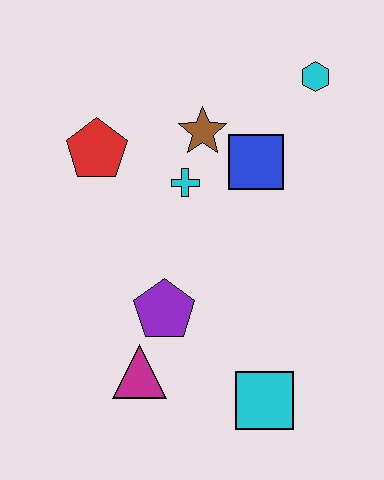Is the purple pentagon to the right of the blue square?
No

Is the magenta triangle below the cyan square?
No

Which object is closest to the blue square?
The brown star is closest to the blue square.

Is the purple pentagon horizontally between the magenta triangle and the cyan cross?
Yes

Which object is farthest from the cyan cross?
The cyan square is farthest from the cyan cross.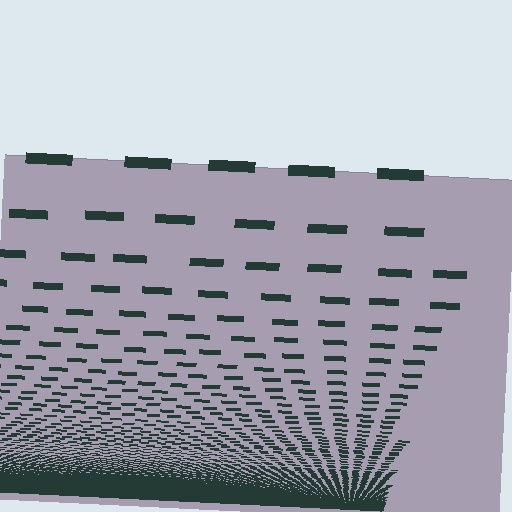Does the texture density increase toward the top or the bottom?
Density increases toward the bottom.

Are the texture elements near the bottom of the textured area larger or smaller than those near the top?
Smaller. The gradient is inverted — elements near the bottom are smaller and denser.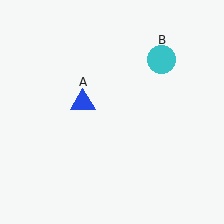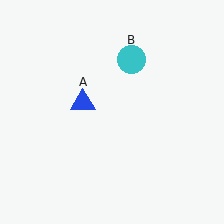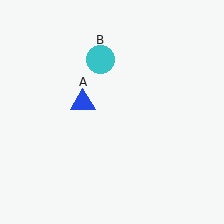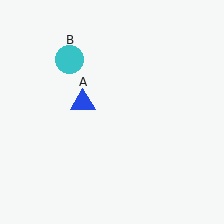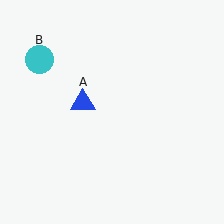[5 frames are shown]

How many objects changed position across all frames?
1 object changed position: cyan circle (object B).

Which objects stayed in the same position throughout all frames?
Blue triangle (object A) remained stationary.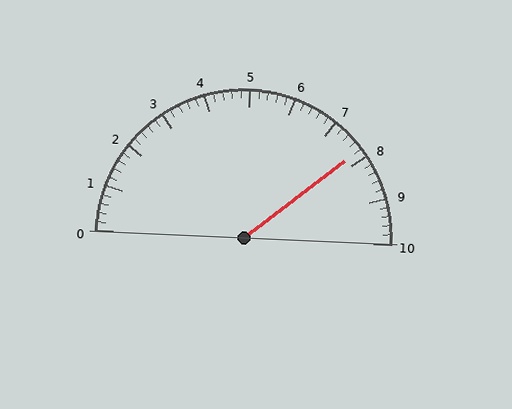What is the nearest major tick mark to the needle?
The nearest major tick mark is 8.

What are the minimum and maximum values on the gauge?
The gauge ranges from 0 to 10.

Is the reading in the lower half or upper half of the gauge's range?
The reading is in the upper half of the range (0 to 10).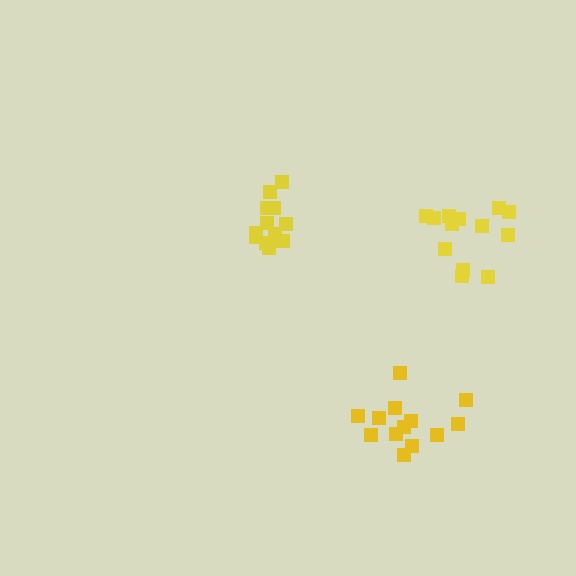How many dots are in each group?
Group 1: 13 dots, Group 2: 13 dots, Group 3: 12 dots (38 total).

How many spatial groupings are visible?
There are 3 spatial groupings.